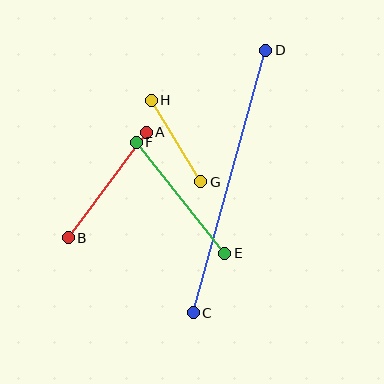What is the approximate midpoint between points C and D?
The midpoint is at approximately (230, 181) pixels.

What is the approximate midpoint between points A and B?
The midpoint is at approximately (107, 185) pixels.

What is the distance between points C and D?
The distance is approximately 272 pixels.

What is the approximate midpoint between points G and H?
The midpoint is at approximately (176, 141) pixels.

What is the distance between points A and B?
The distance is approximately 131 pixels.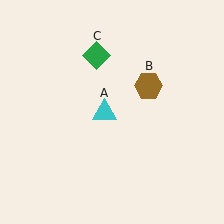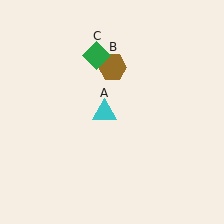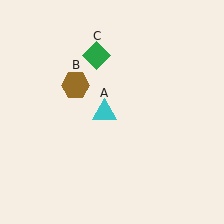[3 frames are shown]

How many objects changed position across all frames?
1 object changed position: brown hexagon (object B).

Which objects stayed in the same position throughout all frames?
Cyan triangle (object A) and green diamond (object C) remained stationary.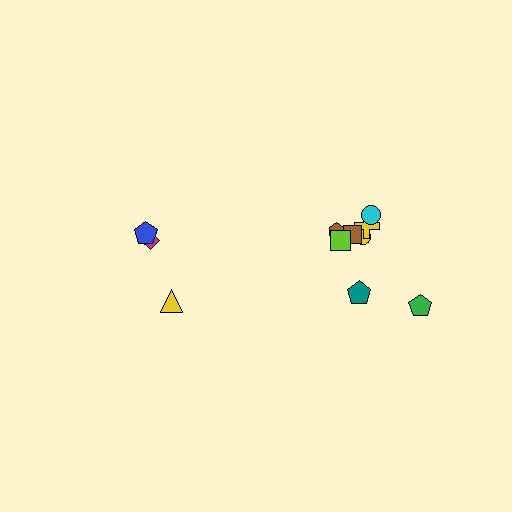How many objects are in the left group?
There are 3 objects.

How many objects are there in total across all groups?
There are 11 objects.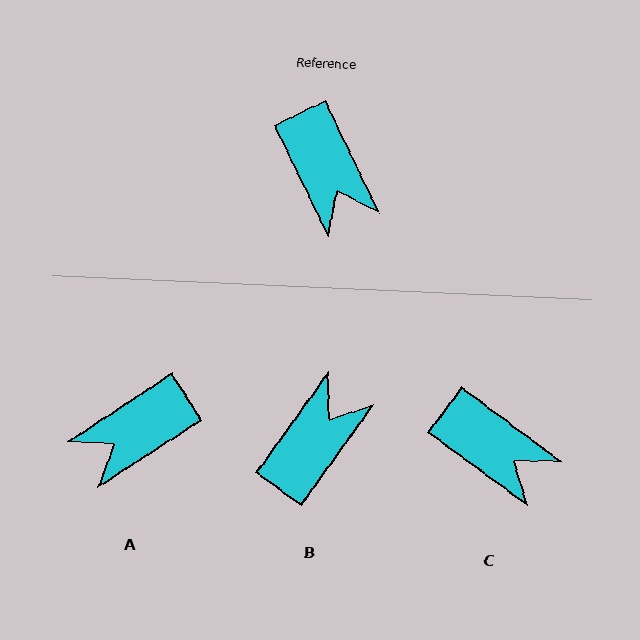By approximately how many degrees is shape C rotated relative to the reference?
Approximately 28 degrees counter-clockwise.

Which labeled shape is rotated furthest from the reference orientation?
B, about 118 degrees away.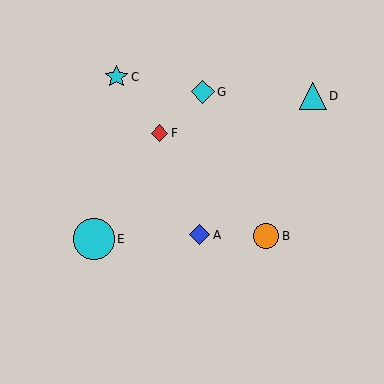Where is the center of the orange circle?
The center of the orange circle is at (266, 236).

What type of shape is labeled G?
Shape G is a cyan diamond.